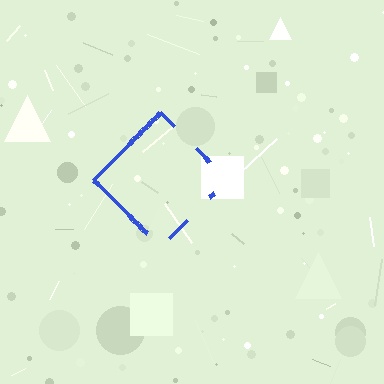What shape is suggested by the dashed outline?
The dashed outline suggests a diamond.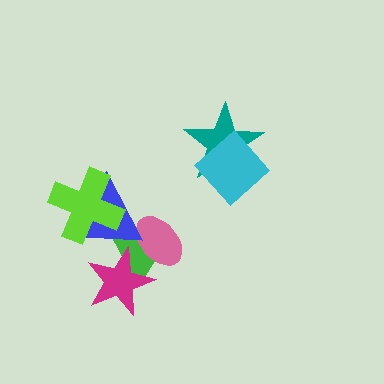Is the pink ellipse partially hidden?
Yes, it is partially covered by another shape.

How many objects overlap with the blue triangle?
4 objects overlap with the blue triangle.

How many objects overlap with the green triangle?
3 objects overlap with the green triangle.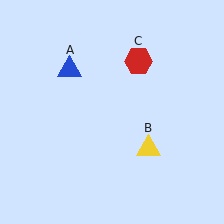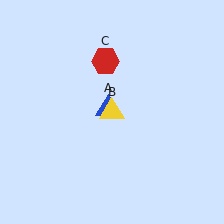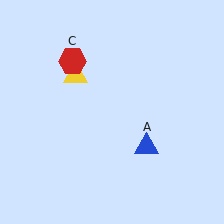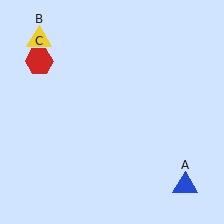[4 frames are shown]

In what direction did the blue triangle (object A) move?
The blue triangle (object A) moved down and to the right.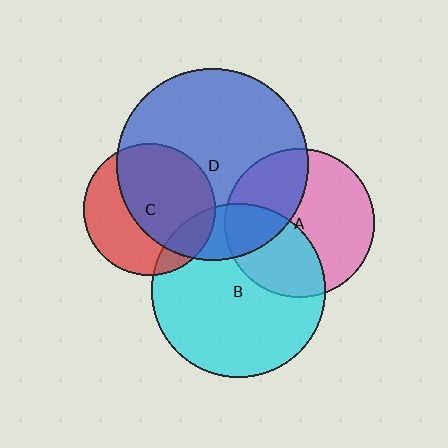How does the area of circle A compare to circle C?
Approximately 1.3 times.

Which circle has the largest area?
Circle D (blue).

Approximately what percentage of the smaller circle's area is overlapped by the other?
Approximately 60%.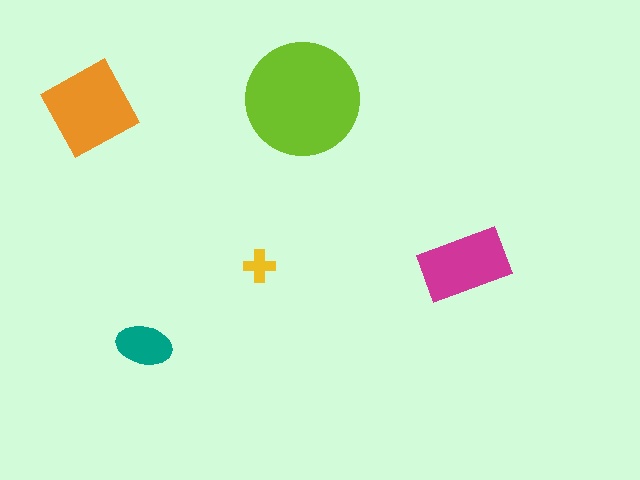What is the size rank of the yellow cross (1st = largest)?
5th.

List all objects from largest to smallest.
The lime circle, the orange square, the magenta rectangle, the teal ellipse, the yellow cross.